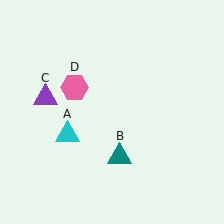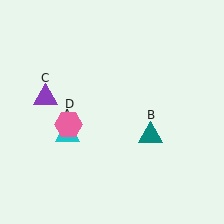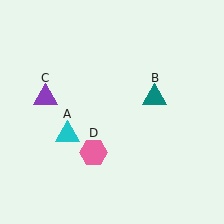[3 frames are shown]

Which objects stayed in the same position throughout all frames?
Cyan triangle (object A) and purple triangle (object C) remained stationary.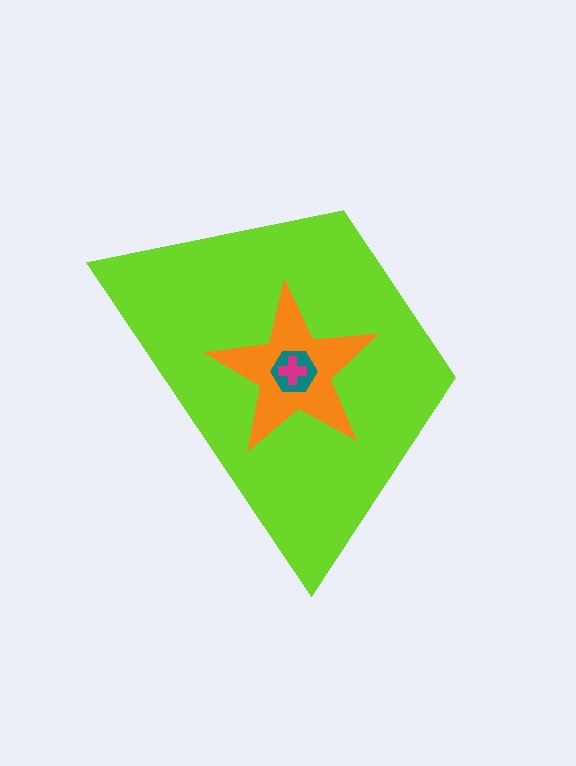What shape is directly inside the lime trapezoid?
The orange star.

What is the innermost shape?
The magenta cross.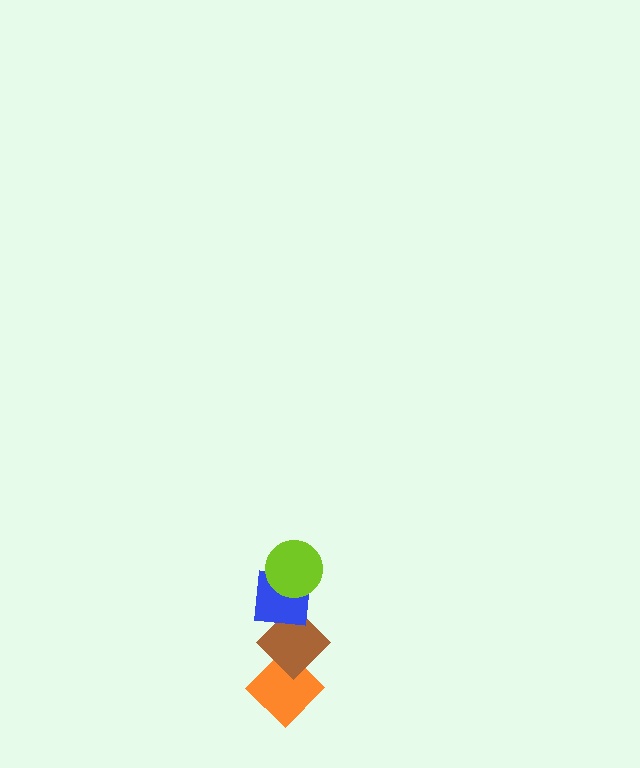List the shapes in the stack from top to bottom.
From top to bottom: the lime circle, the blue square, the brown diamond, the orange diamond.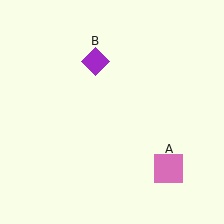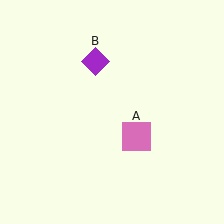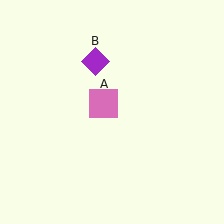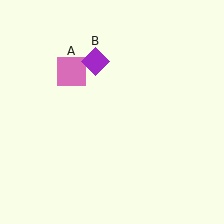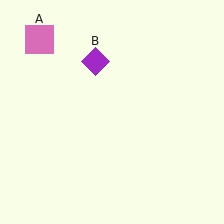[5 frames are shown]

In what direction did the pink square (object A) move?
The pink square (object A) moved up and to the left.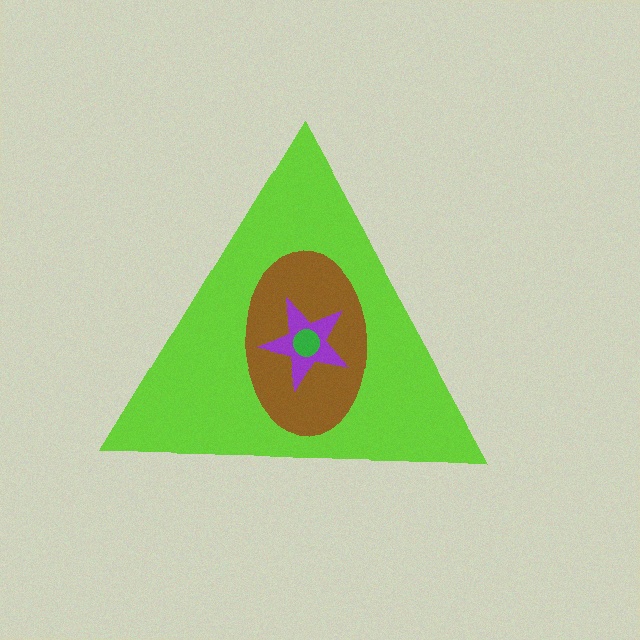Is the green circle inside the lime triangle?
Yes.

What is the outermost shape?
The lime triangle.